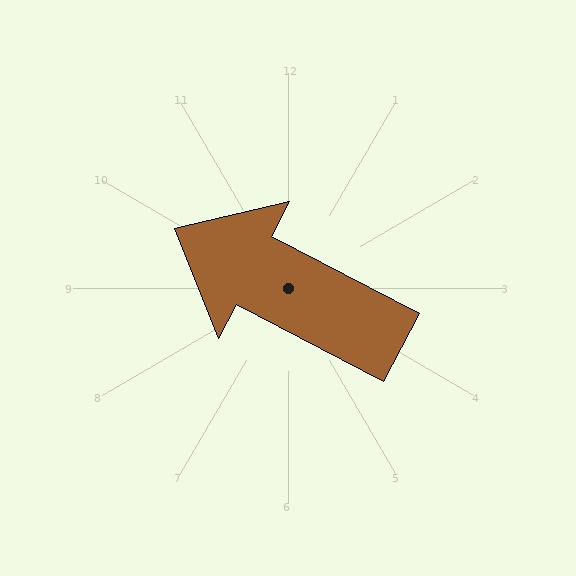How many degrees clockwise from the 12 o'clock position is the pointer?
Approximately 298 degrees.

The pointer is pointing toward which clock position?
Roughly 10 o'clock.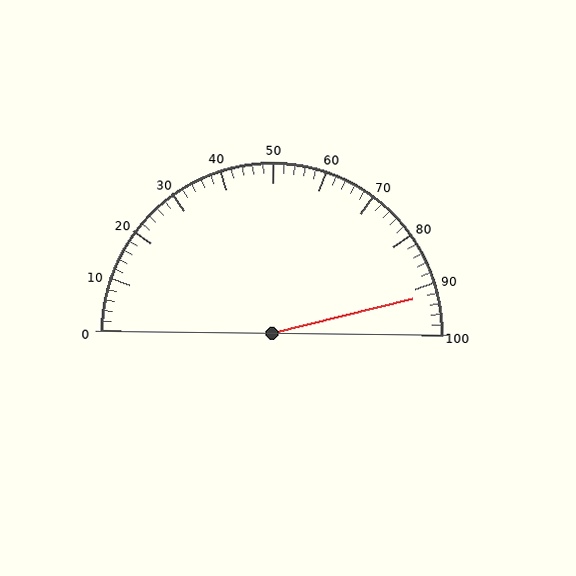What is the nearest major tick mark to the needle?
The nearest major tick mark is 90.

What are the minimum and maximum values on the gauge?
The gauge ranges from 0 to 100.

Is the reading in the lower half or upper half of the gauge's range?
The reading is in the upper half of the range (0 to 100).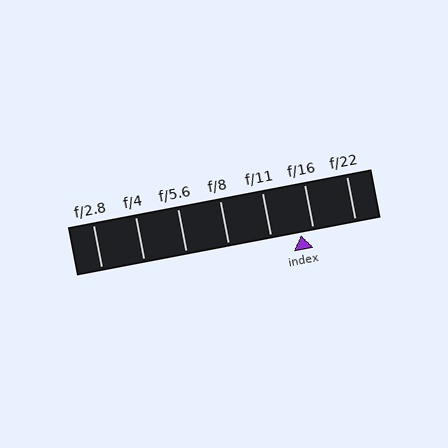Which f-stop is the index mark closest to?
The index mark is closest to f/16.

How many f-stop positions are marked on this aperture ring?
There are 7 f-stop positions marked.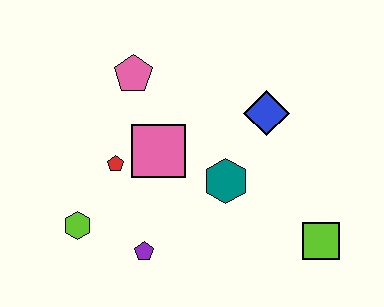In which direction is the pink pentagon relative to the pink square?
The pink pentagon is above the pink square.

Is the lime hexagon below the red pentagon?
Yes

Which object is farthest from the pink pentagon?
The lime square is farthest from the pink pentagon.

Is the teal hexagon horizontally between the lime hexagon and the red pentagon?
No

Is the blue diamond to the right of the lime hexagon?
Yes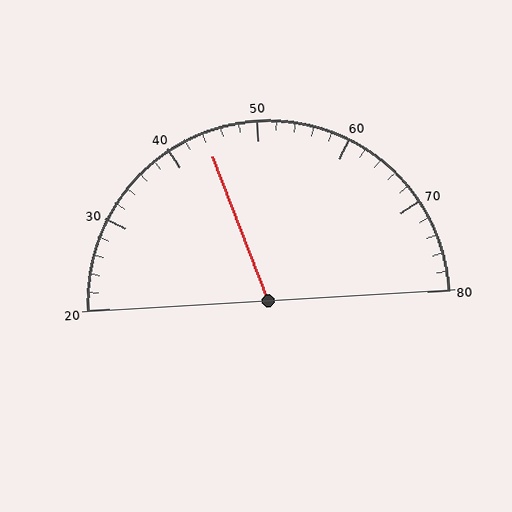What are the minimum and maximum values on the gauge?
The gauge ranges from 20 to 80.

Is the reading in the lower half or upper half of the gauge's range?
The reading is in the lower half of the range (20 to 80).